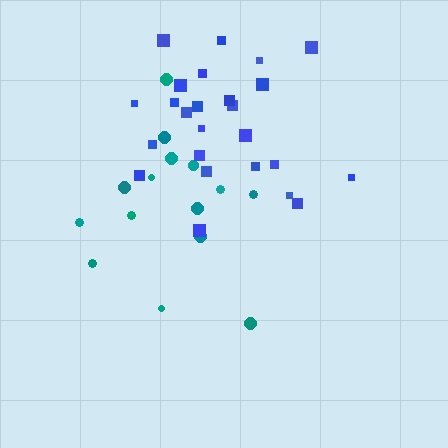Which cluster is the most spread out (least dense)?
Teal.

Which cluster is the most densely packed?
Blue.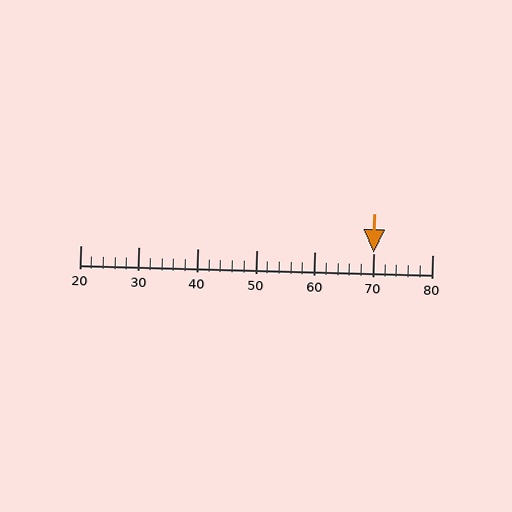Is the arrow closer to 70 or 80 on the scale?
The arrow is closer to 70.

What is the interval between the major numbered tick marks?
The major tick marks are spaced 10 units apart.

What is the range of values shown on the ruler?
The ruler shows values from 20 to 80.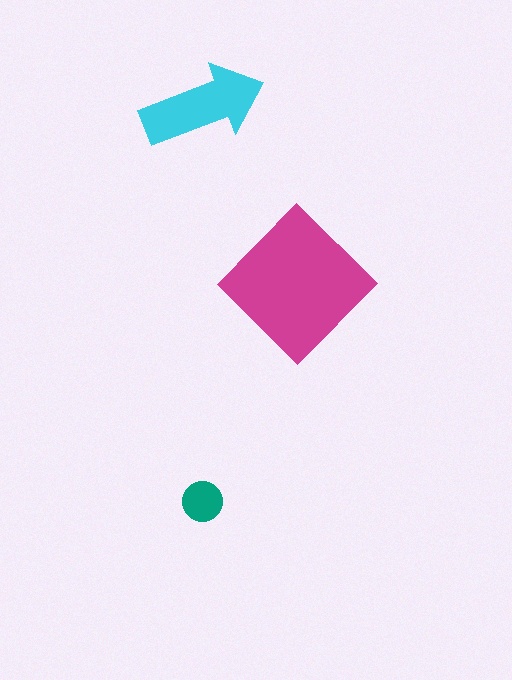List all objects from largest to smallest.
The magenta diamond, the cyan arrow, the teal circle.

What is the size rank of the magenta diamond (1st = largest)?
1st.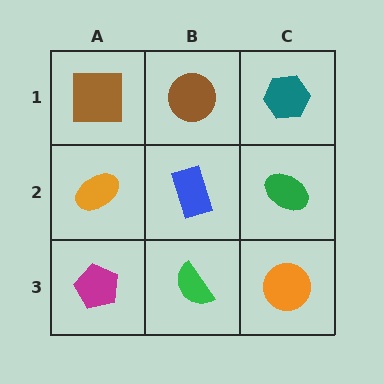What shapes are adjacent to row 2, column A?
A brown square (row 1, column A), a magenta pentagon (row 3, column A), a blue rectangle (row 2, column B).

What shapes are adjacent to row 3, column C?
A green ellipse (row 2, column C), a green semicircle (row 3, column B).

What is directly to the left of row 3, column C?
A green semicircle.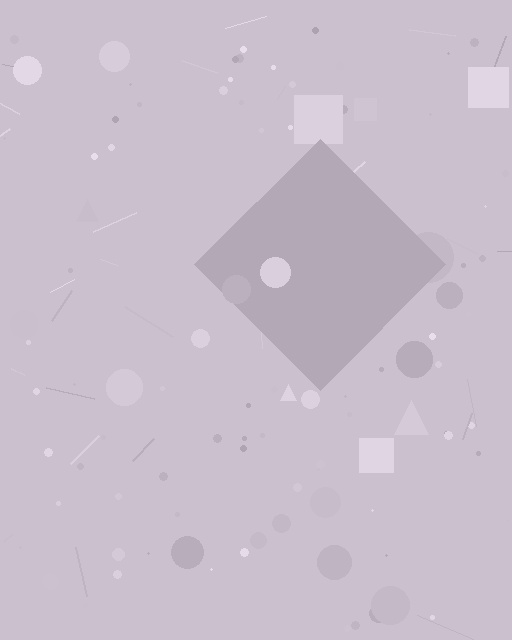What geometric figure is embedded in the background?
A diamond is embedded in the background.